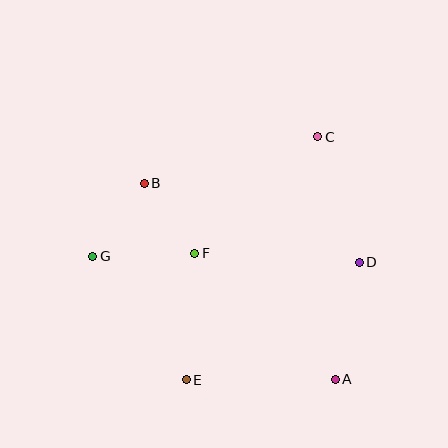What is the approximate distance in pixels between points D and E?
The distance between D and E is approximately 209 pixels.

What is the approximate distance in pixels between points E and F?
The distance between E and F is approximately 127 pixels.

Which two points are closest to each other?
Points B and F are closest to each other.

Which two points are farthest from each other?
Points C and E are farthest from each other.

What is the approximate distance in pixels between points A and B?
The distance between A and B is approximately 274 pixels.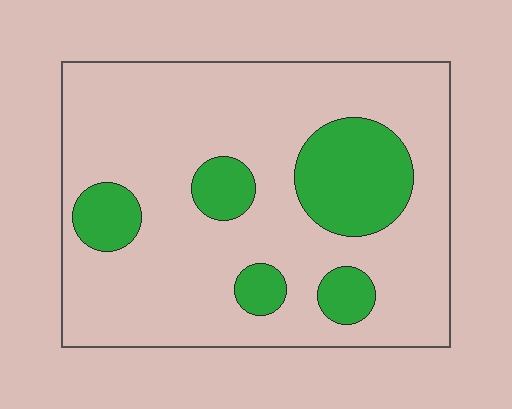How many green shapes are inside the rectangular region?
5.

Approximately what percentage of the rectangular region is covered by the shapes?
Approximately 20%.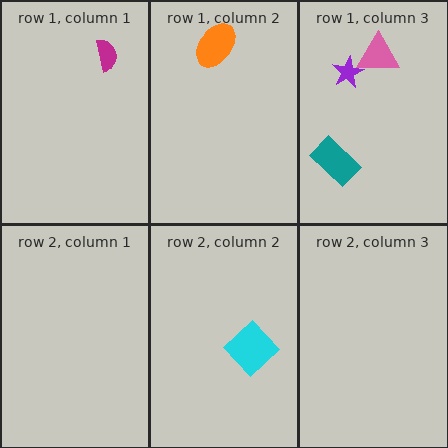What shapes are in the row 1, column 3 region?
The pink triangle, the purple star, the teal rectangle.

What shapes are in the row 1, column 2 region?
The orange ellipse.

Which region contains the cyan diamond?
The row 2, column 2 region.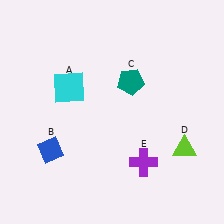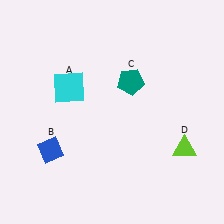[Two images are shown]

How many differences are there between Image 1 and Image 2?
There is 1 difference between the two images.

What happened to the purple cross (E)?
The purple cross (E) was removed in Image 2. It was in the bottom-right area of Image 1.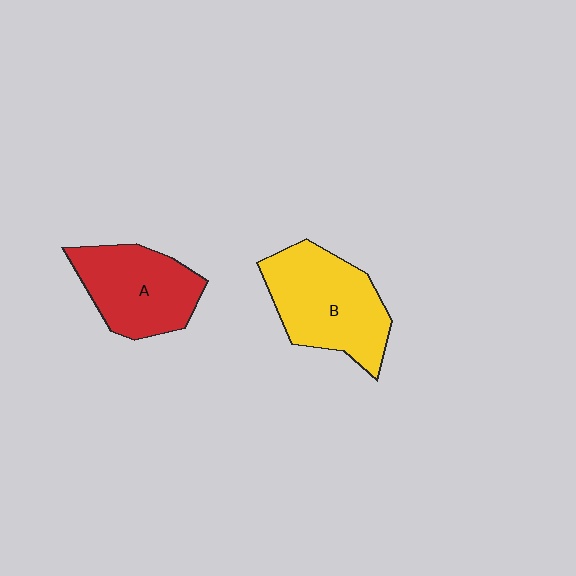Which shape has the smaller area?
Shape A (red).